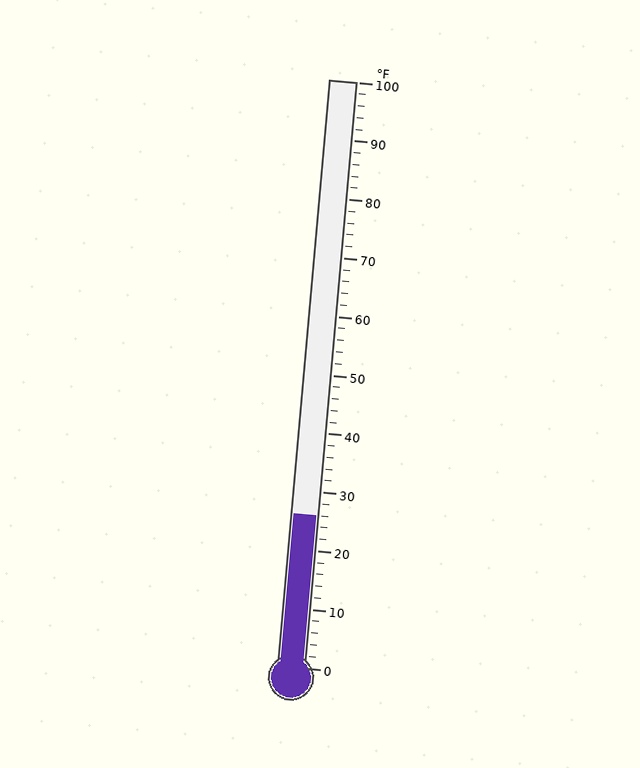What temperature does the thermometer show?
The thermometer shows approximately 26°F.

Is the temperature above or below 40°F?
The temperature is below 40°F.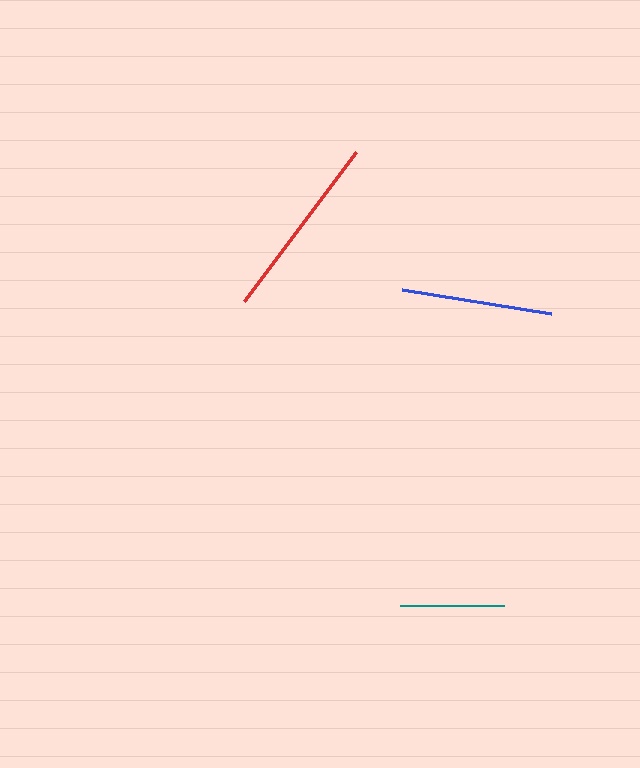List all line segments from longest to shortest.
From longest to shortest: red, blue, teal.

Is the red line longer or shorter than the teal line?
The red line is longer than the teal line.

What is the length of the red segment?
The red segment is approximately 187 pixels long.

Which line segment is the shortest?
The teal line is the shortest at approximately 104 pixels.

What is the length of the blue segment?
The blue segment is approximately 151 pixels long.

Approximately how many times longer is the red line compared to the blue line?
The red line is approximately 1.2 times the length of the blue line.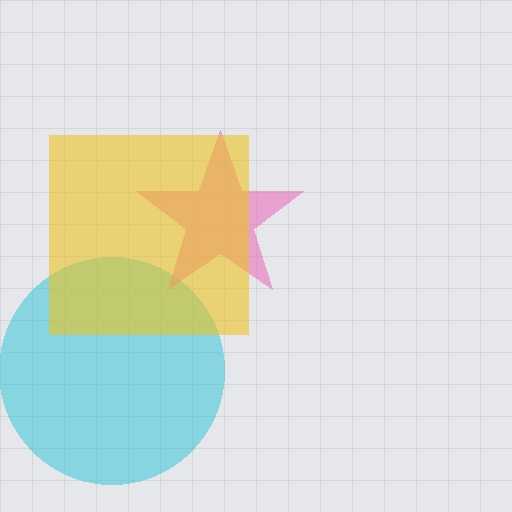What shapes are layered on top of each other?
The layered shapes are: a cyan circle, a pink star, a yellow square.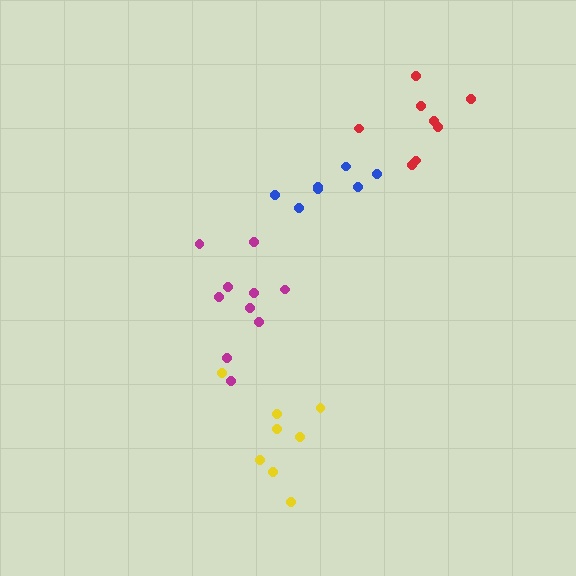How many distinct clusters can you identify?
There are 4 distinct clusters.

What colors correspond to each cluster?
The clusters are colored: magenta, yellow, red, blue.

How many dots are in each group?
Group 1: 10 dots, Group 2: 8 dots, Group 3: 8 dots, Group 4: 7 dots (33 total).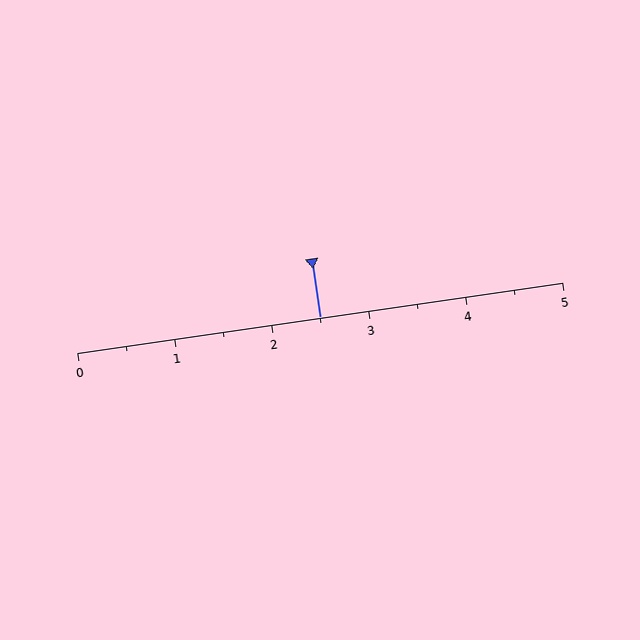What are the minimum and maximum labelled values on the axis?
The axis runs from 0 to 5.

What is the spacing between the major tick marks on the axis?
The major ticks are spaced 1 apart.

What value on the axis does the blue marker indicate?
The marker indicates approximately 2.5.